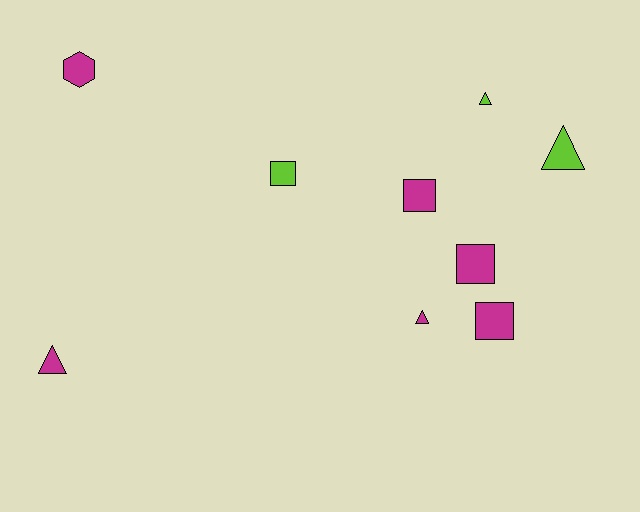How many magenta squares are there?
There are 3 magenta squares.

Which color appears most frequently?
Magenta, with 6 objects.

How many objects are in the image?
There are 9 objects.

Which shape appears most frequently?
Square, with 4 objects.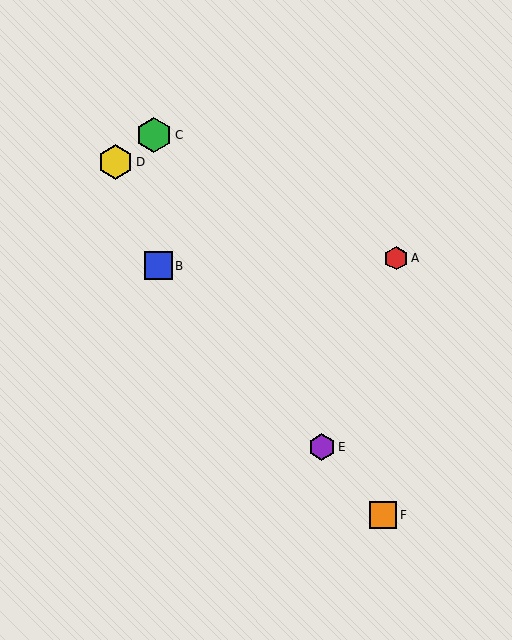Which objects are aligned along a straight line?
Objects B, E, F are aligned along a straight line.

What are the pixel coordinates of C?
Object C is at (154, 135).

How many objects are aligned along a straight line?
3 objects (B, E, F) are aligned along a straight line.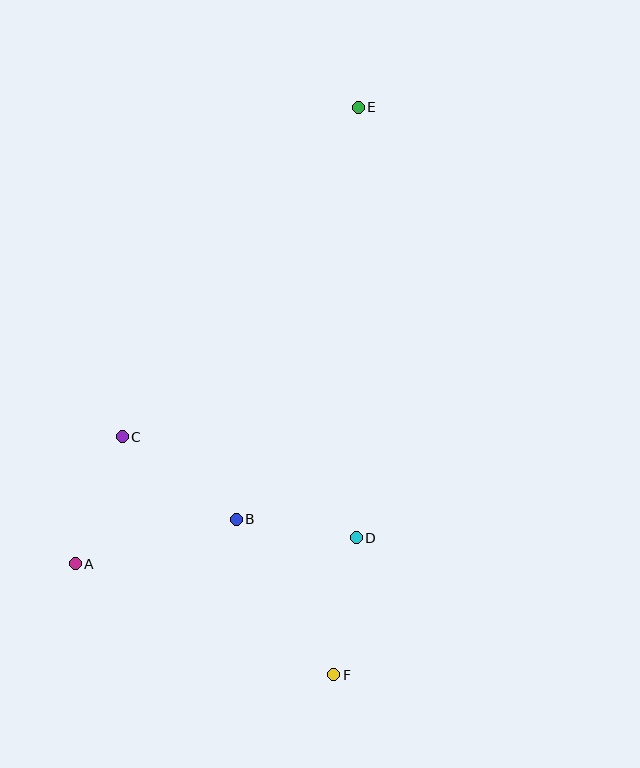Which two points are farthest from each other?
Points E and F are farthest from each other.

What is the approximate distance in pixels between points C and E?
The distance between C and E is approximately 405 pixels.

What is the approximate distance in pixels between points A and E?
The distance between A and E is approximately 537 pixels.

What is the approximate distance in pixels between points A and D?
The distance between A and D is approximately 282 pixels.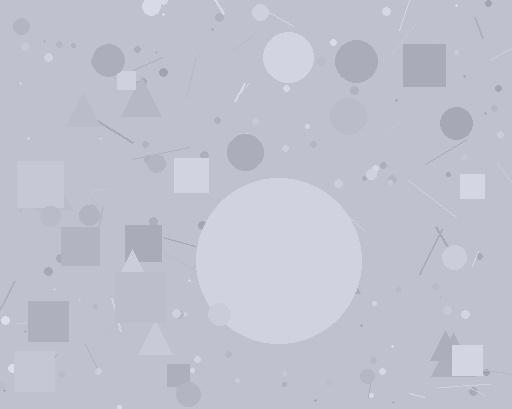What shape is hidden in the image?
A circle is hidden in the image.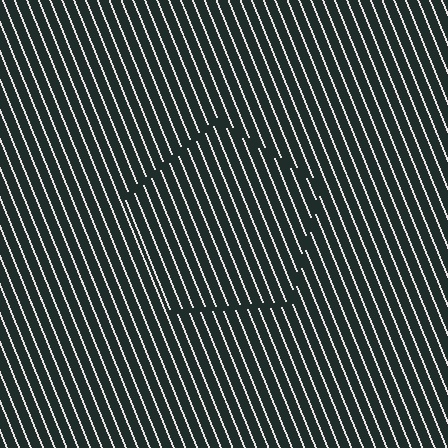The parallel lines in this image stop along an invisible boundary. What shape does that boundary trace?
An illusory pentagon. The interior of the shape contains the same grating, shifted by half a period — the contour is defined by the phase discontinuity where line-ends from the inner and outer gratings abut.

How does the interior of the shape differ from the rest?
The interior of the shape contains the same grating, shifted by half a period — the contour is defined by the phase discontinuity where line-ends from the inner and outer gratings abut.